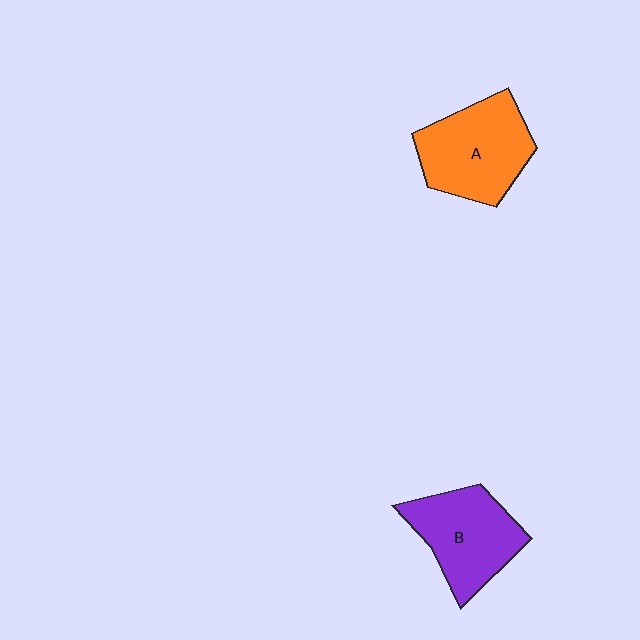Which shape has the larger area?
Shape A (orange).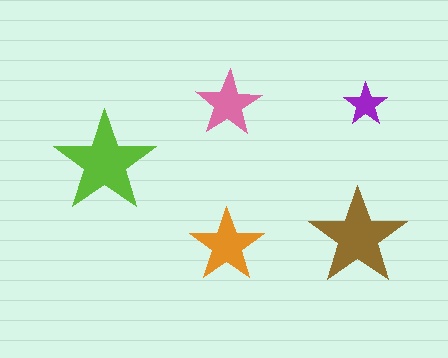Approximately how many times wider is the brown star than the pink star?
About 1.5 times wider.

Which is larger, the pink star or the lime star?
The lime one.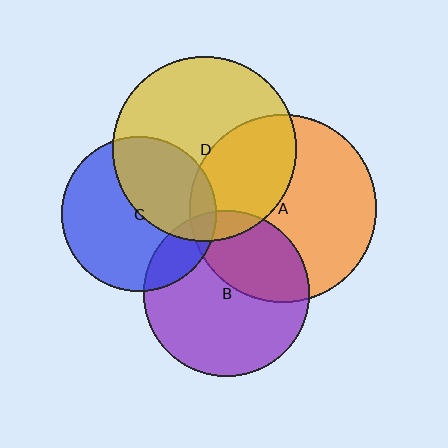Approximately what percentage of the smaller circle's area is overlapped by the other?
Approximately 35%.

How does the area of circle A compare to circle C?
Approximately 1.5 times.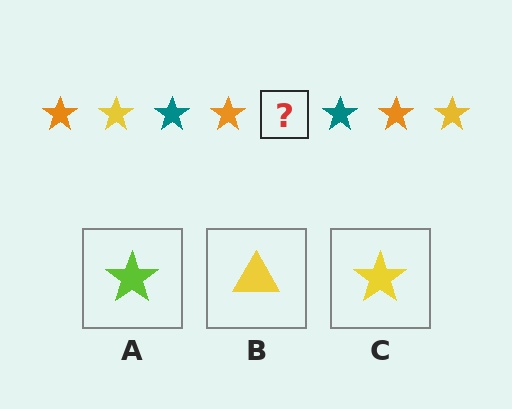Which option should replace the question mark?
Option C.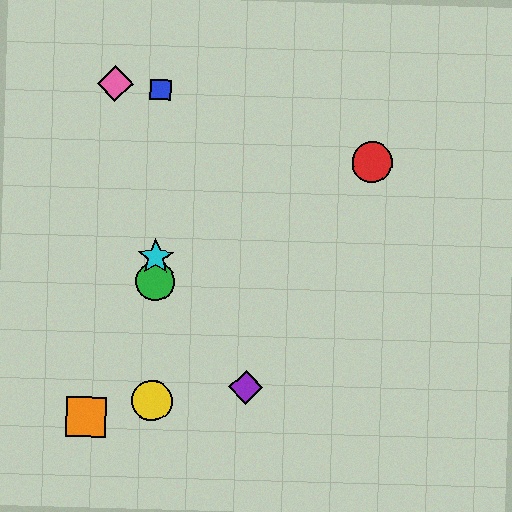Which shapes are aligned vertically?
The blue square, the green circle, the yellow circle, the cyan star are aligned vertically.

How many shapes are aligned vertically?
4 shapes (the blue square, the green circle, the yellow circle, the cyan star) are aligned vertically.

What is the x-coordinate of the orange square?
The orange square is at x≈86.